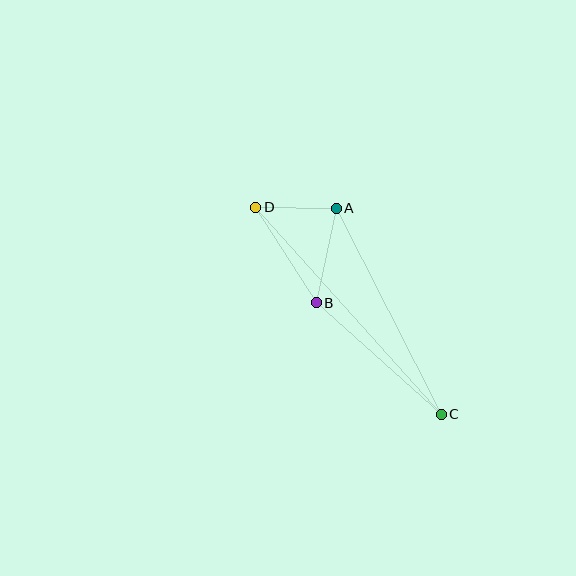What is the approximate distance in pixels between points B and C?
The distance between B and C is approximately 167 pixels.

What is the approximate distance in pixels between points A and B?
The distance between A and B is approximately 97 pixels.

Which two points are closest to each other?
Points A and D are closest to each other.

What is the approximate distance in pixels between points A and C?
The distance between A and C is approximately 231 pixels.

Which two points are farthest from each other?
Points C and D are farthest from each other.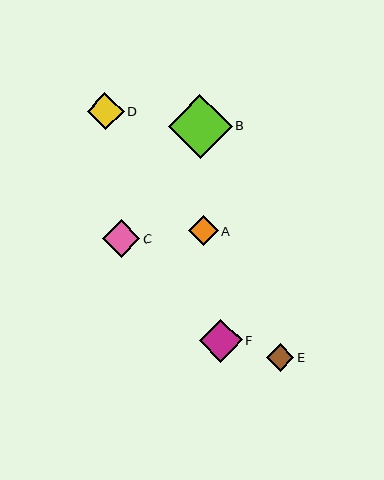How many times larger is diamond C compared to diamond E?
Diamond C is approximately 1.4 times the size of diamond E.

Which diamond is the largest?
Diamond B is the largest with a size of approximately 64 pixels.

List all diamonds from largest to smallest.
From largest to smallest: B, F, C, D, A, E.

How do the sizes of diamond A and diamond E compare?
Diamond A and diamond E are approximately the same size.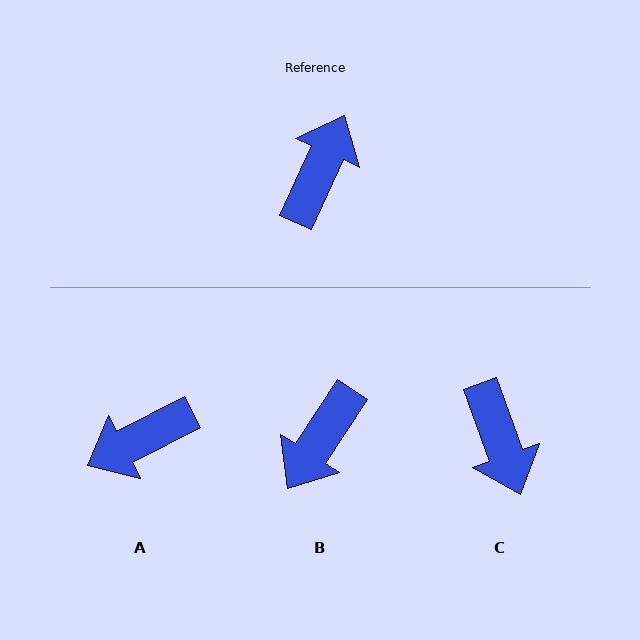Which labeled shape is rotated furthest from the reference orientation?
B, about 171 degrees away.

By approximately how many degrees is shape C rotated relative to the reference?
Approximately 136 degrees clockwise.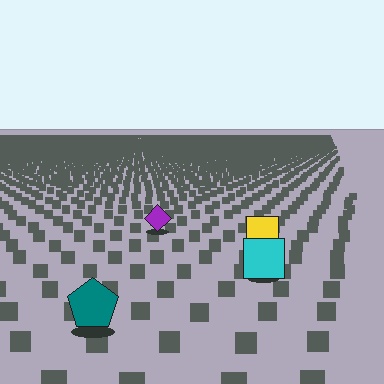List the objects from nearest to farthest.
From nearest to farthest: the teal pentagon, the cyan square, the yellow square, the purple diamond.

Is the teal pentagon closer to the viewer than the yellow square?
Yes. The teal pentagon is closer — you can tell from the texture gradient: the ground texture is coarser near it.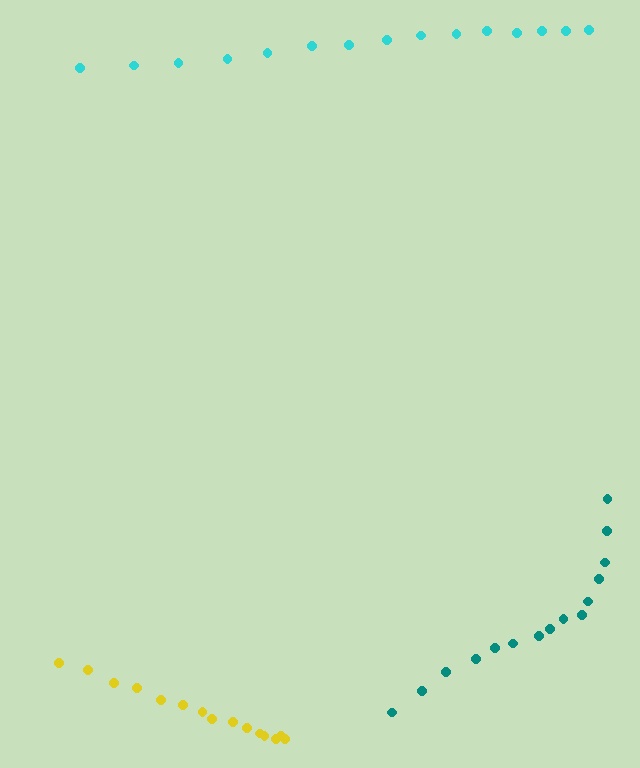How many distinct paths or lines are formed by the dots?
There are 3 distinct paths.